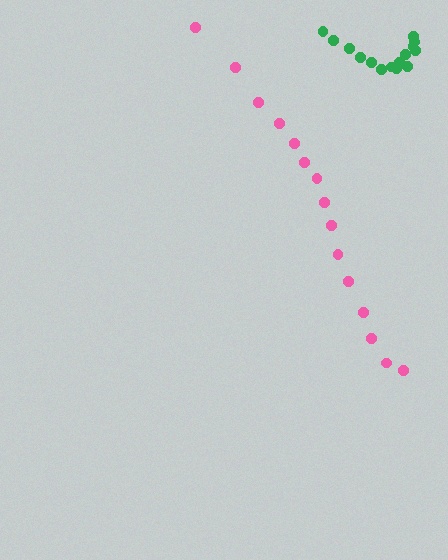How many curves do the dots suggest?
There are 2 distinct paths.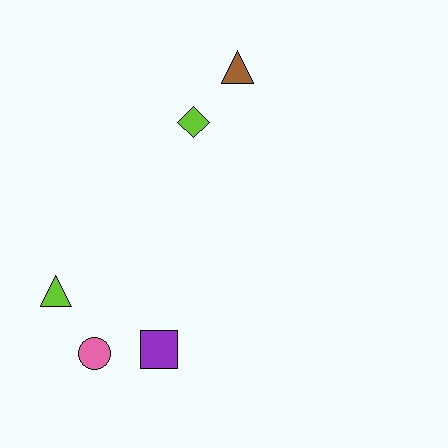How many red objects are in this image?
There are no red objects.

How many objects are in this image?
There are 5 objects.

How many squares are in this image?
There is 1 square.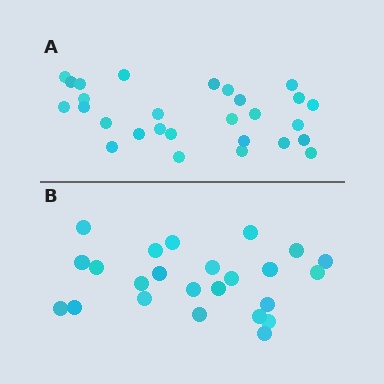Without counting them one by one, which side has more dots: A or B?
Region A (the top region) has more dots.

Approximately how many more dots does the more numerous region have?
Region A has about 4 more dots than region B.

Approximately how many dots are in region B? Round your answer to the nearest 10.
About 20 dots. (The exact count is 24, which rounds to 20.)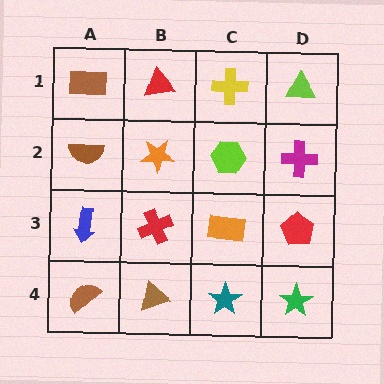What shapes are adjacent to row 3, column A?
A brown semicircle (row 2, column A), a brown semicircle (row 4, column A), a red cross (row 3, column B).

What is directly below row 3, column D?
A green star.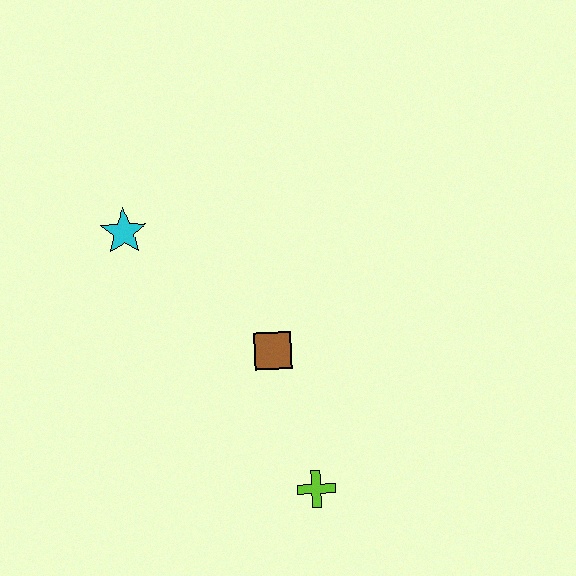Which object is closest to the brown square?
The lime cross is closest to the brown square.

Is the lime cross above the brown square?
No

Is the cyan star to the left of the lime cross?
Yes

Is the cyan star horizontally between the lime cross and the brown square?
No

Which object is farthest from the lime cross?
The cyan star is farthest from the lime cross.